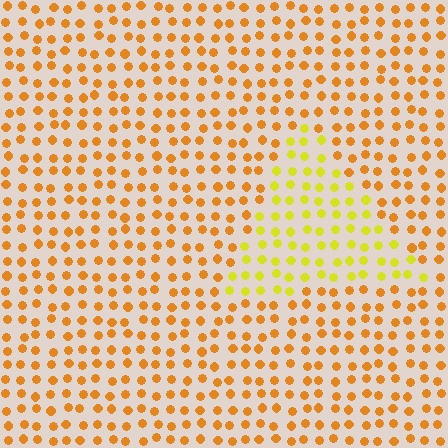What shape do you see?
I see a triangle.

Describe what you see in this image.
The image is filled with small orange elements in a uniform arrangement. A triangle-shaped region is visible where the elements are tinted to a slightly different hue, forming a subtle color boundary.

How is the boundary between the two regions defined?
The boundary is defined purely by a slight shift in hue (about 33 degrees). Spacing, size, and orientation are identical on both sides.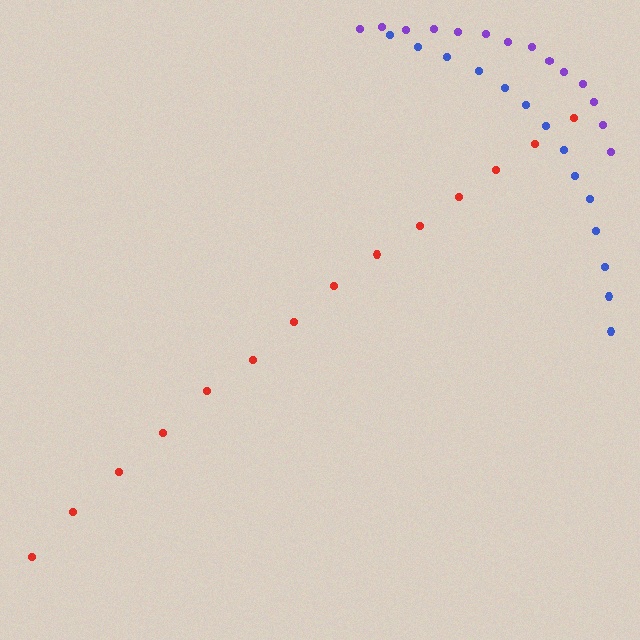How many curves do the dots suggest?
There are 3 distinct paths.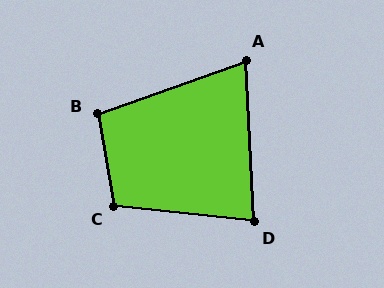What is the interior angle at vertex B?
Approximately 99 degrees (obtuse).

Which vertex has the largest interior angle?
C, at approximately 107 degrees.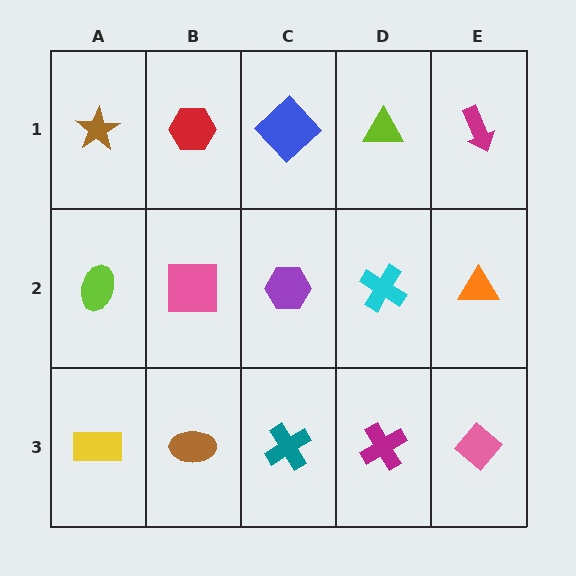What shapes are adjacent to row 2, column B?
A red hexagon (row 1, column B), a brown ellipse (row 3, column B), a lime ellipse (row 2, column A), a purple hexagon (row 2, column C).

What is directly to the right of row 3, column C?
A magenta cross.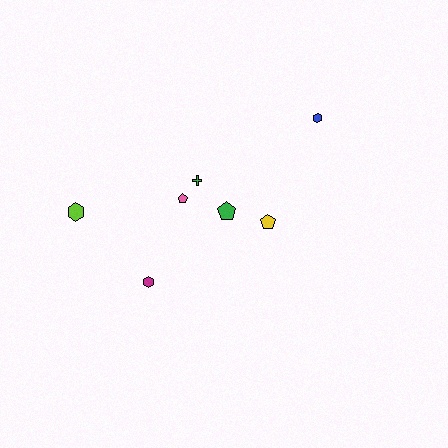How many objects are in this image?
There are 7 objects.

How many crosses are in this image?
There is 1 cross.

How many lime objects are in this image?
There is 1 lime object.